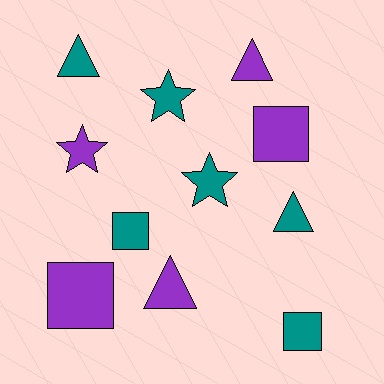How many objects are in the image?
There are 11 objects.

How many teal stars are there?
There are 2 teal stars.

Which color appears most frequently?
Teal, with 6 objects.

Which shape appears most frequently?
Triangle, with 4 objects.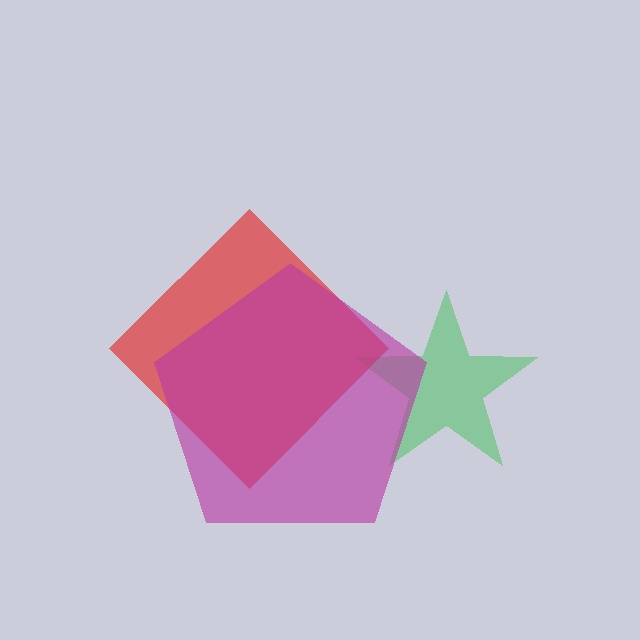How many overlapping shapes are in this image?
There are 3 overlapping shapes in the image.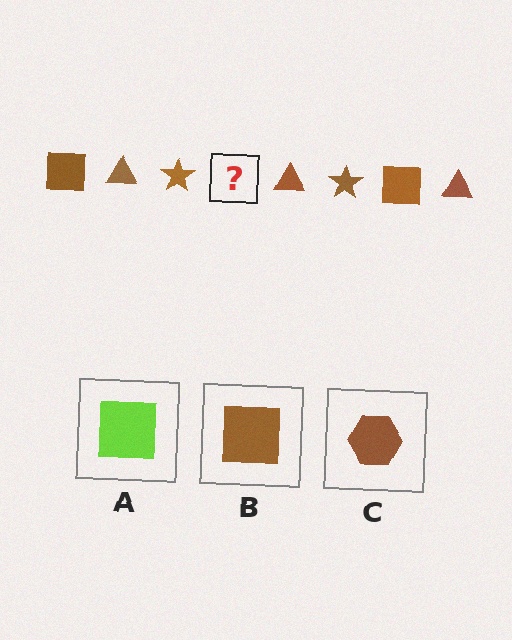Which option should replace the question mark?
Option B.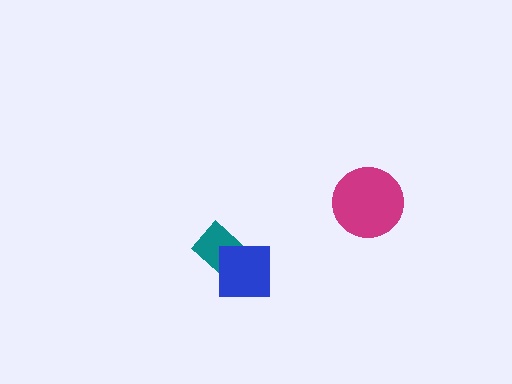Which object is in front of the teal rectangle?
The blue square is in front of the teal rectangle.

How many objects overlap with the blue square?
1 object overlaps with the blue square.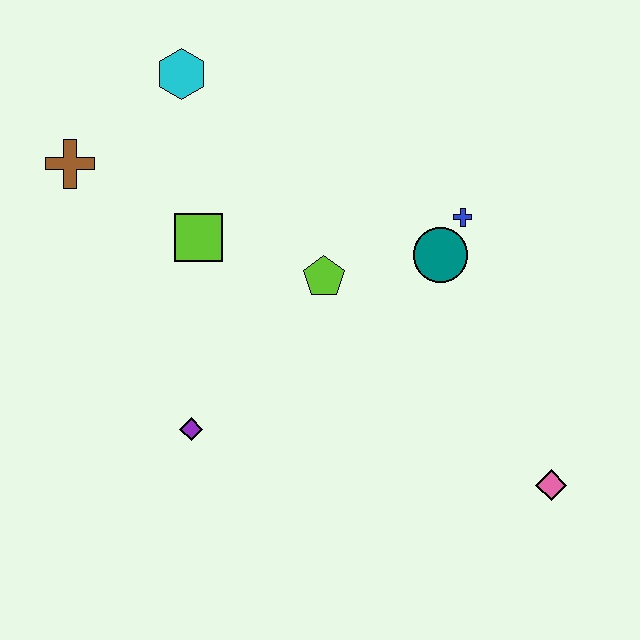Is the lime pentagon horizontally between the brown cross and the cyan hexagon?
No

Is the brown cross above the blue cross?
Yes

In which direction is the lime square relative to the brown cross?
The lime square is to the right of the brown cross.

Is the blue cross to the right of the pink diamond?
No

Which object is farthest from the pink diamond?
The brown cross is farthest from the pink diamond.